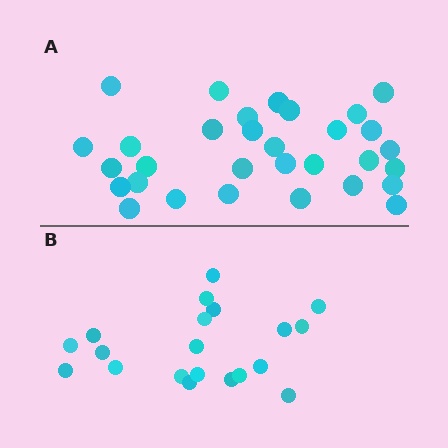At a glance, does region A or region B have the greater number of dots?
Region A (the top region) has more dots.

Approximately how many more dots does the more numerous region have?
Region A has roughly 12 or so more dots than region B.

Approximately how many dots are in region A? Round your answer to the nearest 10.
About 30 dots. (The exact count is 31, which rounds to 30.)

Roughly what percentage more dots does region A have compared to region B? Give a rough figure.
About 55% more.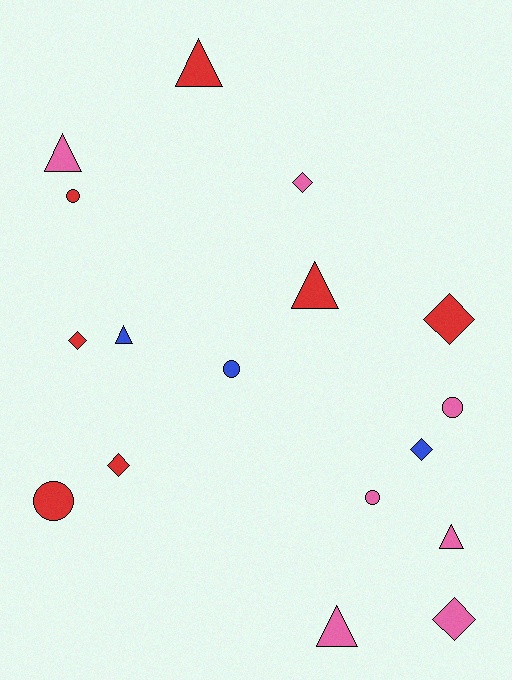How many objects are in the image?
There are 17 objects.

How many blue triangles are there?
There is 1 blue triangle.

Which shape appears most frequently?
Diamond, with 6 objects.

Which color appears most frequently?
Pink, with 7 objects.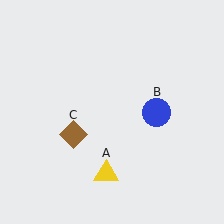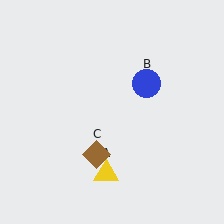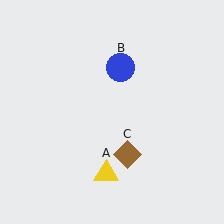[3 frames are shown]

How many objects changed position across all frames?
2 objects changed position: blue circle (object B), brown diamond (object C).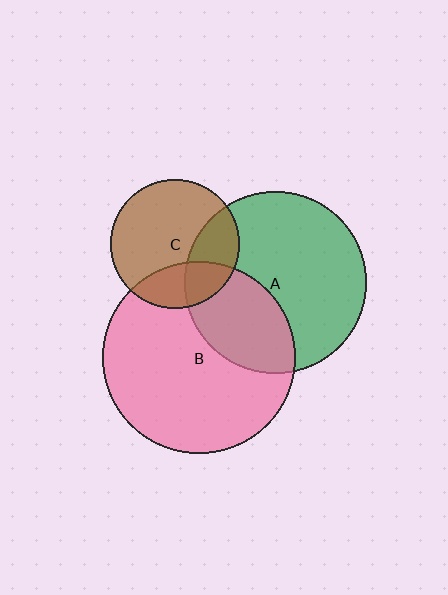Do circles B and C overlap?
Yes.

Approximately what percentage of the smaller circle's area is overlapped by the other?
Approximately 25%.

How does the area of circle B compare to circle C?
Approximately 2.2 times.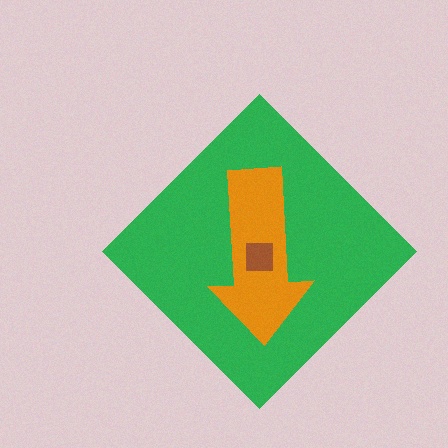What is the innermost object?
The brown square.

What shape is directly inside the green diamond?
The orange arrow.